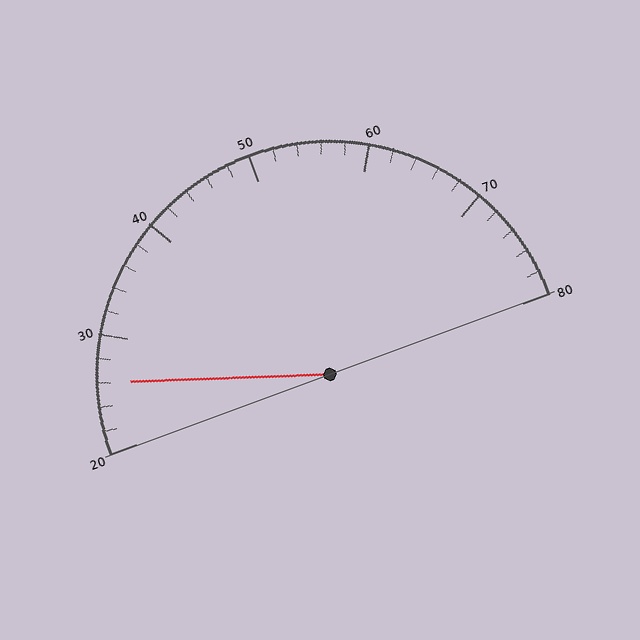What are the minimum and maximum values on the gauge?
The gauge ranges from 20 to 80.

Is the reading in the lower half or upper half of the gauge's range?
The reading is in the lower half of the range (20 to 80).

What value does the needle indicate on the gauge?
The needle indicates approximately 26.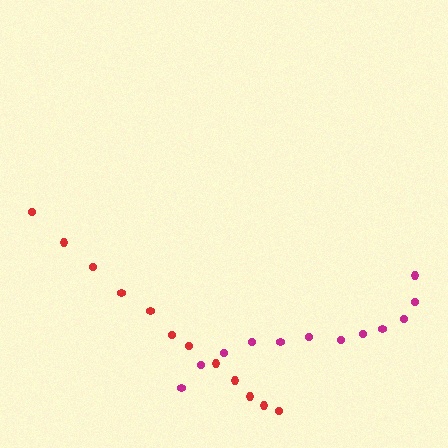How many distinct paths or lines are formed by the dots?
There are 2 distinct paths.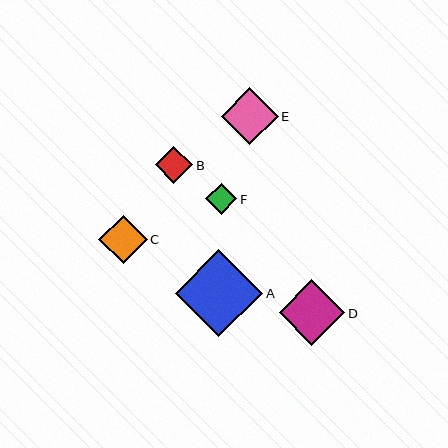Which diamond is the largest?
Diamond A is the largest with a size of approximately 87 pixels.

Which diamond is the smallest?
Diamond F is the smallest with a size of approximately 31 pixels.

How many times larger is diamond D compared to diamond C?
Diamond D is approximately 1.4 times the size of diamond C.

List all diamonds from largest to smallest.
From largest to smallest: A, D, E, C, B, F.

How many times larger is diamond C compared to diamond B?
Diamond C is approximately 1.3 times the size of diamond B.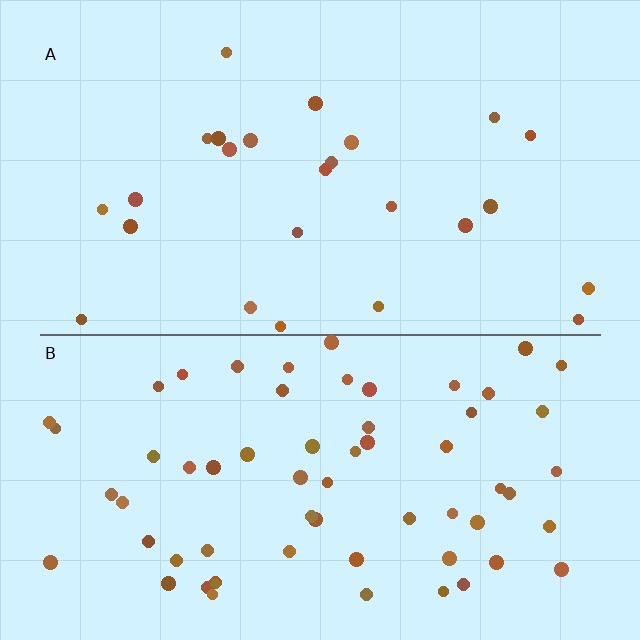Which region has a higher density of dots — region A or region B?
B (the bottom).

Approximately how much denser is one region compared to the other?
Approximately 2.5× — region B over region A.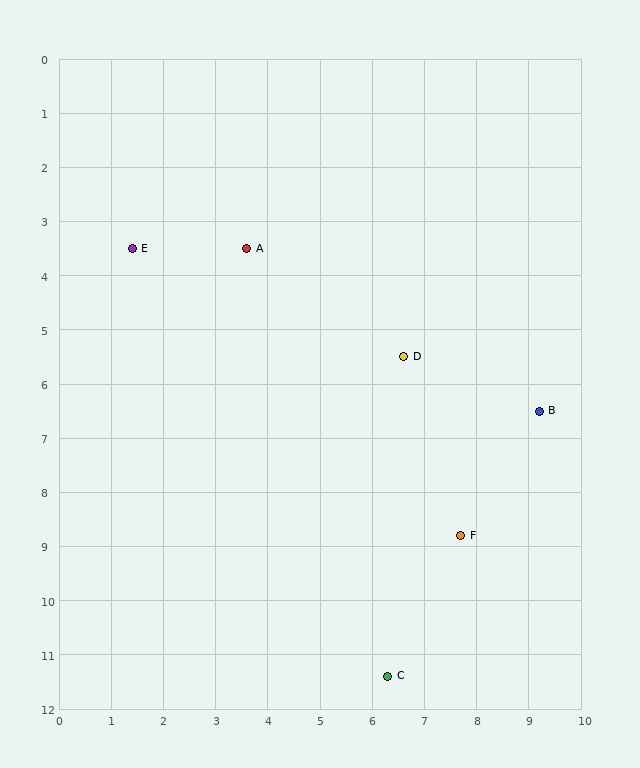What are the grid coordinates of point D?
Point D is at approximately (6.6, 5.5).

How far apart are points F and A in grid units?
Points F and A are about 6.7 grid units apart.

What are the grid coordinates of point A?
Point A is at approximately (3.6, 3.5).